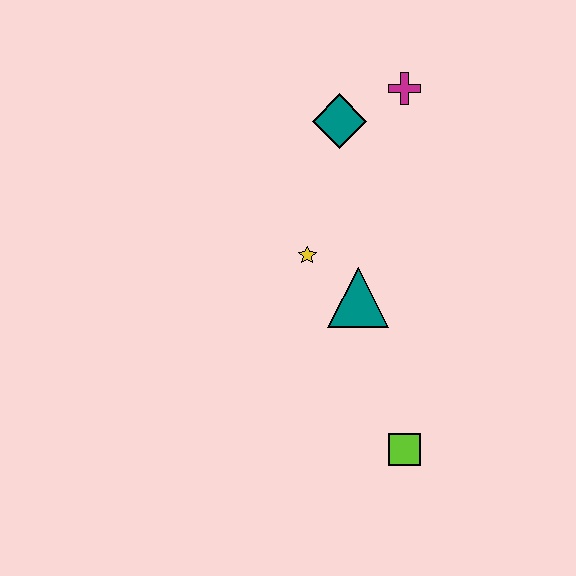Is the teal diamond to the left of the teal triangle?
Yes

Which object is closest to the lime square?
The teal triangle is closest to the lime square.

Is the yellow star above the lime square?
Yes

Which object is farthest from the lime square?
The magenta cross is farthest from the lime square.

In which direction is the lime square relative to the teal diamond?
The lime square is below the teal diamond.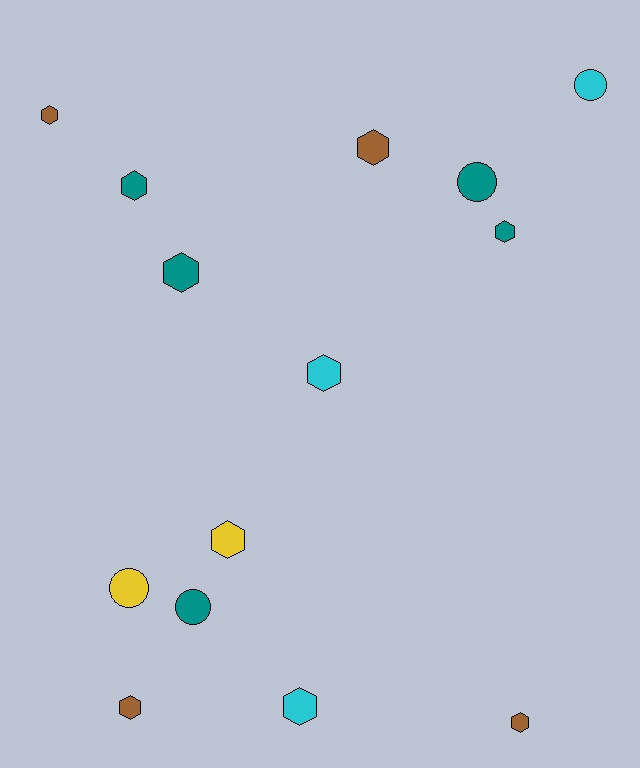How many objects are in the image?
There are 14 objects.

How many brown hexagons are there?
There are 4 brown hexagons.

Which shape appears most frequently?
Hexagon, with 10 objects.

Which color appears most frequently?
Teal, with 5 objects.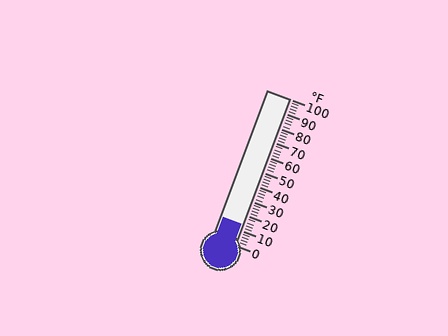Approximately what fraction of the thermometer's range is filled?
The thermometer is filled to approximately 15% of its range.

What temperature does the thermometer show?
The thermometer shows approximately 14°F.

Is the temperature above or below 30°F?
The temperature is below 30°F.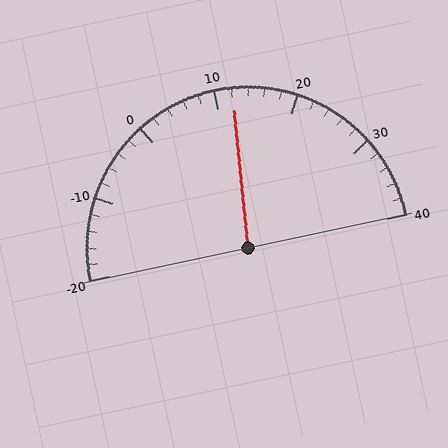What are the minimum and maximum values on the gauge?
The gauge ranges from -20 to 40.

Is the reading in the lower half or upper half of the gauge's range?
The reading is in the upper half of the range (-20 to 40).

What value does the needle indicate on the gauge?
The needle indicates approximately 12.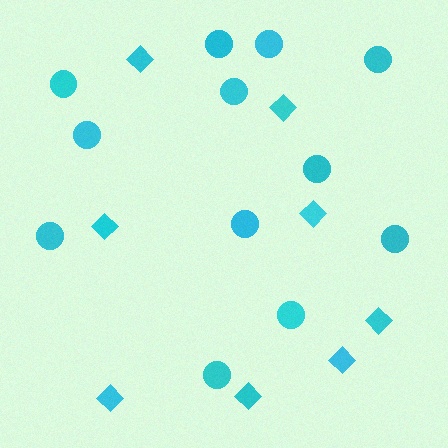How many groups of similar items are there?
There are 2 groups: one group of diamonds (8) and one group of circles (12).